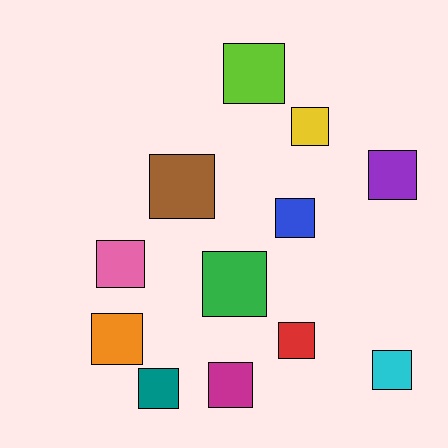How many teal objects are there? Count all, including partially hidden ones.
There is 1 teal object.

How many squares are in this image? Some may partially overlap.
There are 12 squares.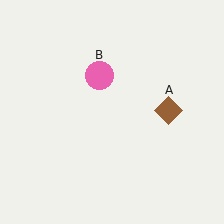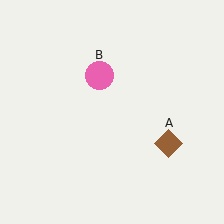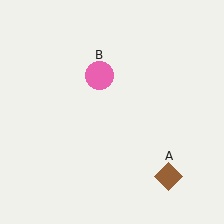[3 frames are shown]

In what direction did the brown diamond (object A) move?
The brown diamond (object A) moved down.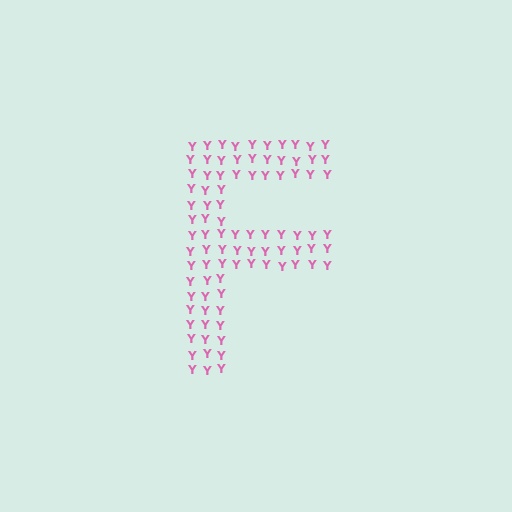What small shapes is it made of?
It is made of small letter Y's.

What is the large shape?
The large shape is the letter F.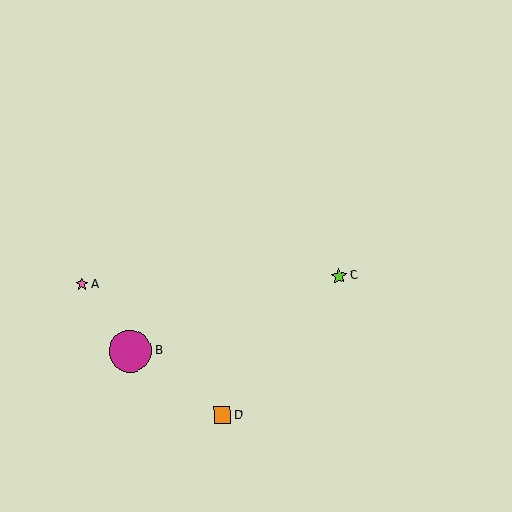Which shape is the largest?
The magenta circle (labeled B) is the largest.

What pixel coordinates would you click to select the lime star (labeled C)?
Click at (339, 276) to select the lime star C.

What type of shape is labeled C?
Shape C is a lime star.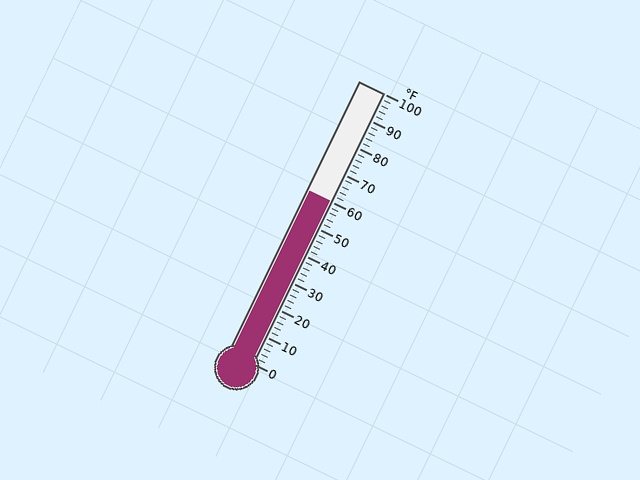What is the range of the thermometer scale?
The thermometer scale ranges from 0°F to 100°F.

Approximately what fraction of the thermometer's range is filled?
The thermometer is filled to approximately 60% of its range.